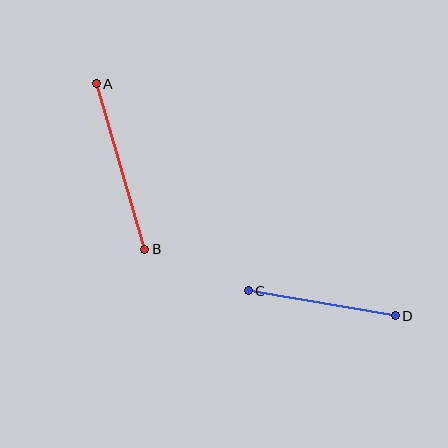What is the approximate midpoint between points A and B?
The midpoint is at approximately (120, 166) pixels.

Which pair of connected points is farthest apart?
Points A and B are farthest apart.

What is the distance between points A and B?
The distance is approximately 172 pixels.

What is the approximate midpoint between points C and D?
The midpoint is at approximately (322, 303) pixels.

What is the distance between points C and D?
The distance is approximately 149 pixels.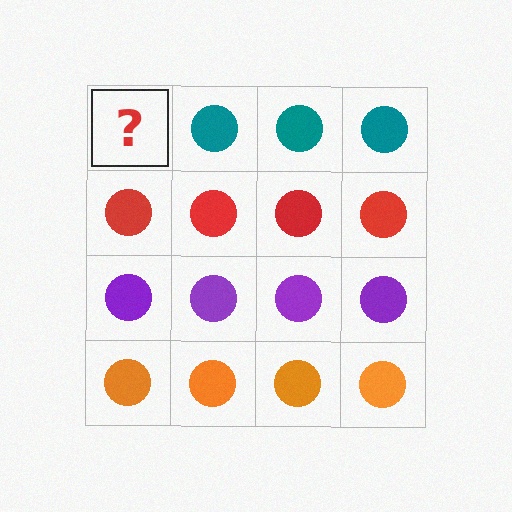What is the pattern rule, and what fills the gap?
The rule is that each row has a consistent color. The gap should be filled with a teal circle.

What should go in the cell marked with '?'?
The missing cell should contain a teal circle.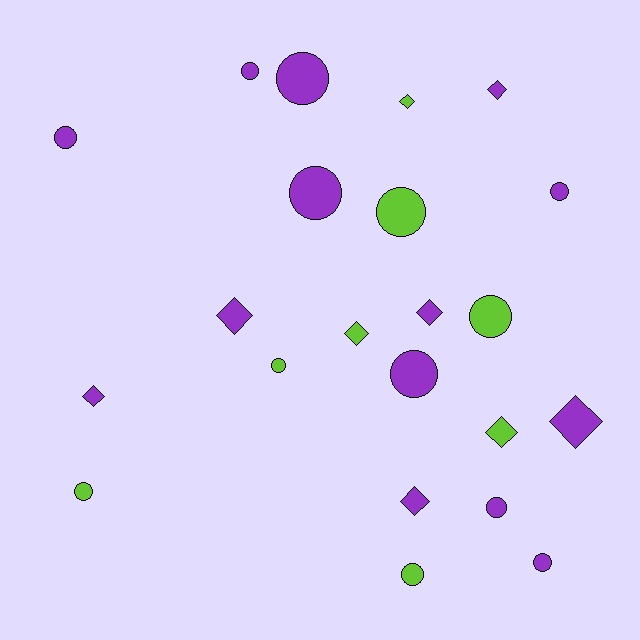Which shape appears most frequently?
Circle, with 13 objects.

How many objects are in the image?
There are 22 objects.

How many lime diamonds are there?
There are 3 lime diamonds.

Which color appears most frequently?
Purple, with 14 objects.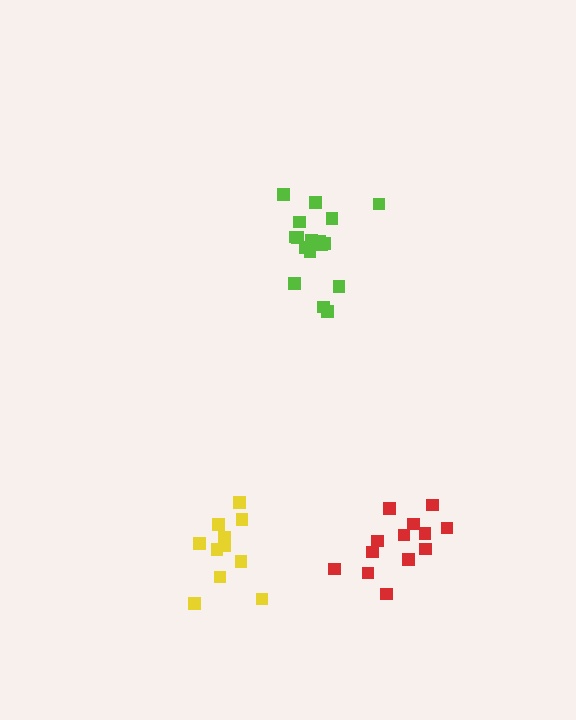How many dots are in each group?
Group 1: 13 dots, Group 2: 17 dots, Group 3: 11 dots (41 total).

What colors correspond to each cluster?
The clusters are colored: red, lime, yellow.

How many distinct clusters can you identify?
There are 3 distinct clusters.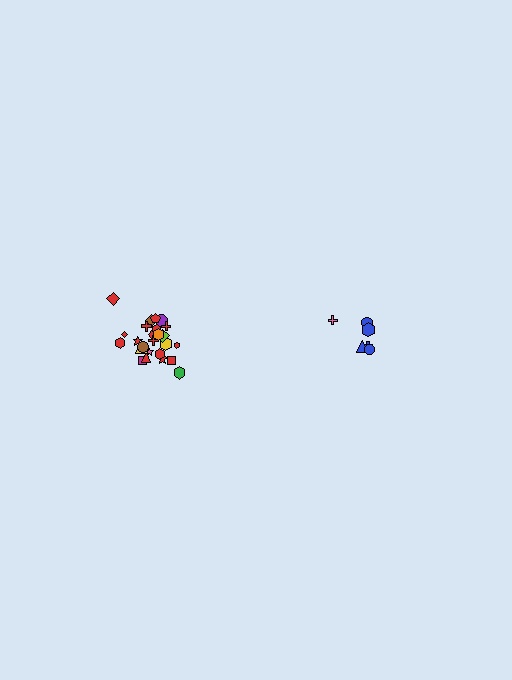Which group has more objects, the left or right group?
The left group.